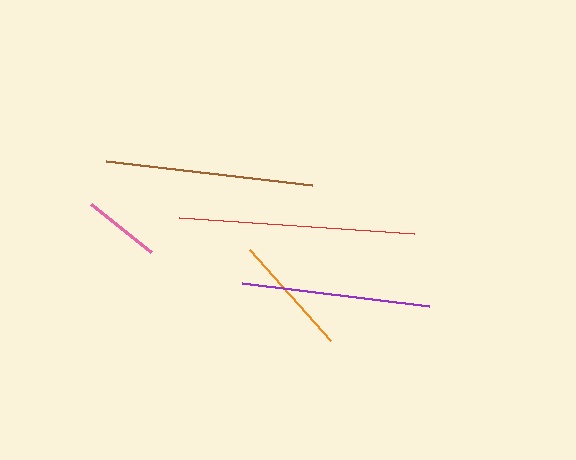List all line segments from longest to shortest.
From longest to shortest: red, brown, purple, orange, pink.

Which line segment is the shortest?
The pink line is the shortest at approximately 77 pixels.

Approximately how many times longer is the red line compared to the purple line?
The red line is approximately 1.2 times the length of the purple line.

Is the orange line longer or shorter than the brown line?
The brown line is longer than the orange line.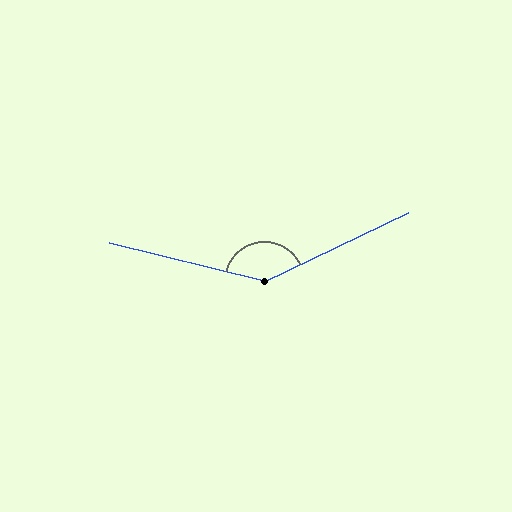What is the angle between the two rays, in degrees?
Approximately 141 degrees.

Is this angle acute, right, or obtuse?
It is obtuse.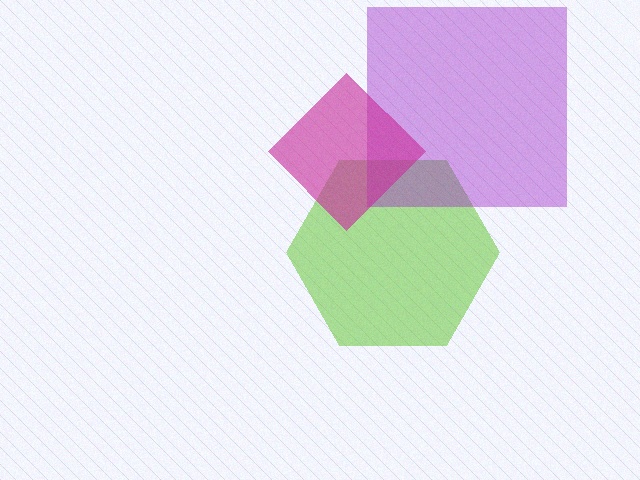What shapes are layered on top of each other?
The layered shapes are: a lime hexagon, a purple square, a magenta diamond.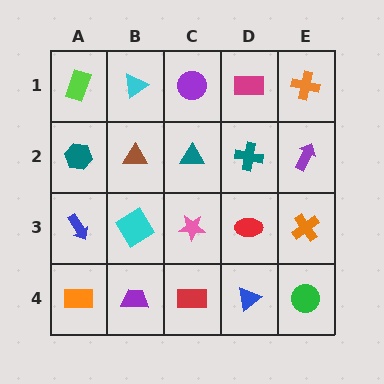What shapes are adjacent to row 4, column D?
A red ellipse (row 3, column D), a red rectangle (row 4, column C), a green circle (row 4, column E).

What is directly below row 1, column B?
A brown triangle.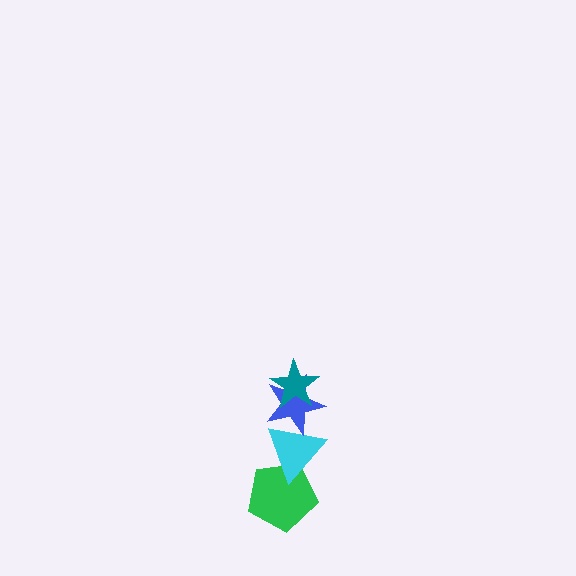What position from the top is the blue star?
The blue star is 2nd from the top.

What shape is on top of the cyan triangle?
The blue star is on top of the cyan triangle.